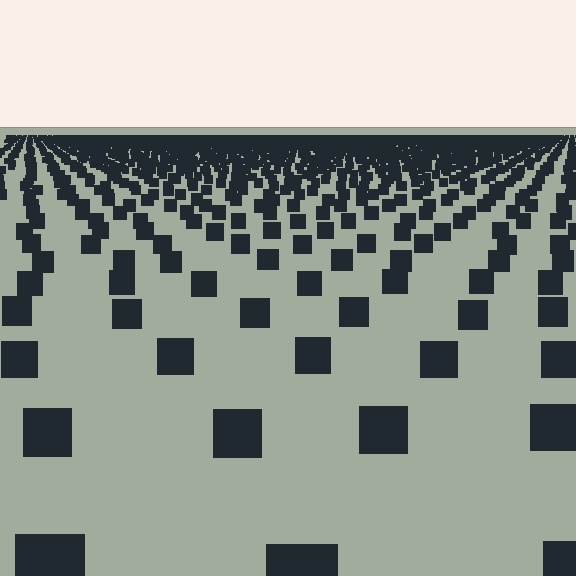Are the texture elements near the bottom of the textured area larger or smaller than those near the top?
Larger. Near the bottom, elements are closer to the viewer and appear at a bigger on-screen size.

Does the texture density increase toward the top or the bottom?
Density increases toward the top.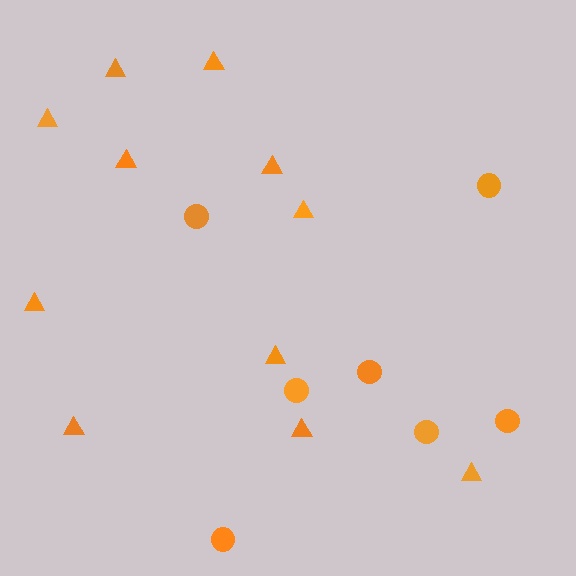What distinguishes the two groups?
There are 2 groups: one group of circles (7) and one group of triangles (11).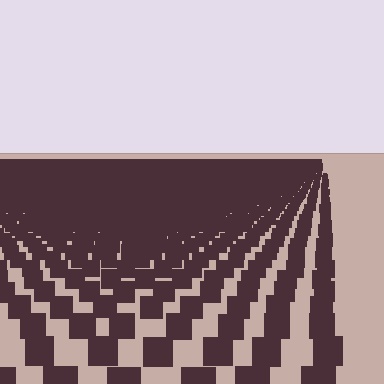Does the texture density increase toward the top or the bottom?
Density increases toward the top.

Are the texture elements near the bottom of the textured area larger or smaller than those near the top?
Larger. Near the bottom, elements are closer to the viewer and appear at a bigger on-screen size.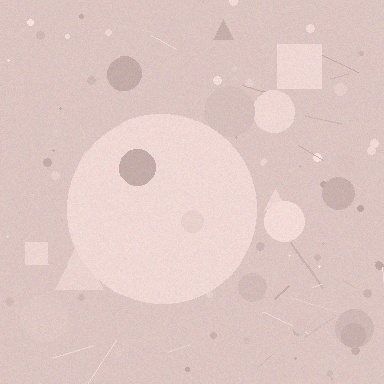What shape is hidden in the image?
A circle is hidden in the image.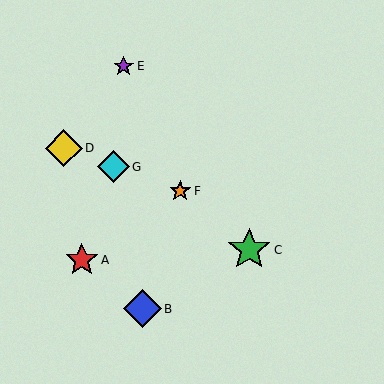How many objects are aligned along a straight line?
3 objects (D, F, G) are aligned along a straight line.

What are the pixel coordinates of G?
Object G is at (113, 167).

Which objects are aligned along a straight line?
Objects D, F, G are aligned along a straight line.